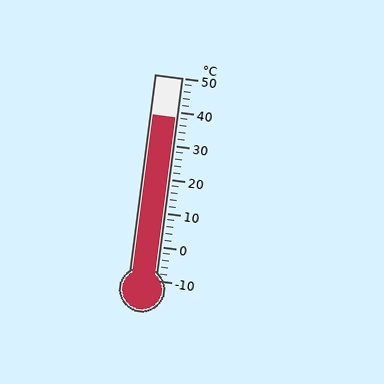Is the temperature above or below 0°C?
The temperature is above 0°C.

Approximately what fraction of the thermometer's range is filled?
The thermometer is filled to approximately 80% of its range.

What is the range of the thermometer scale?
The thermometer scale ranges from -10°C to 50°C.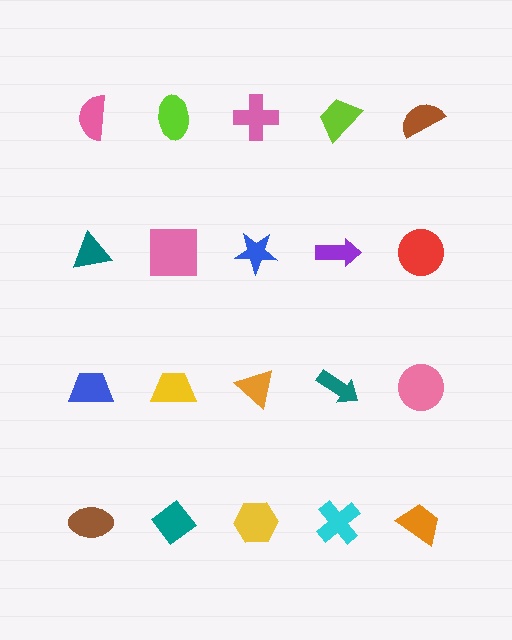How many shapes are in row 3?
5 shapes.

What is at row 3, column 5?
A pink circle.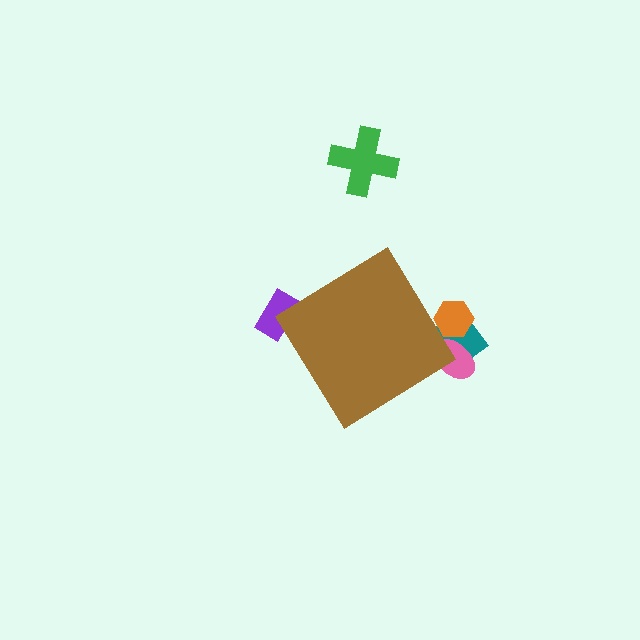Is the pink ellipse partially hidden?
Yes, the pink ellipse is partially hidden behind the brown diamond.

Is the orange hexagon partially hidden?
Yes, the orange hexagon is partially hidden behind the brown diamond.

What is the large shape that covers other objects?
A brown diamond.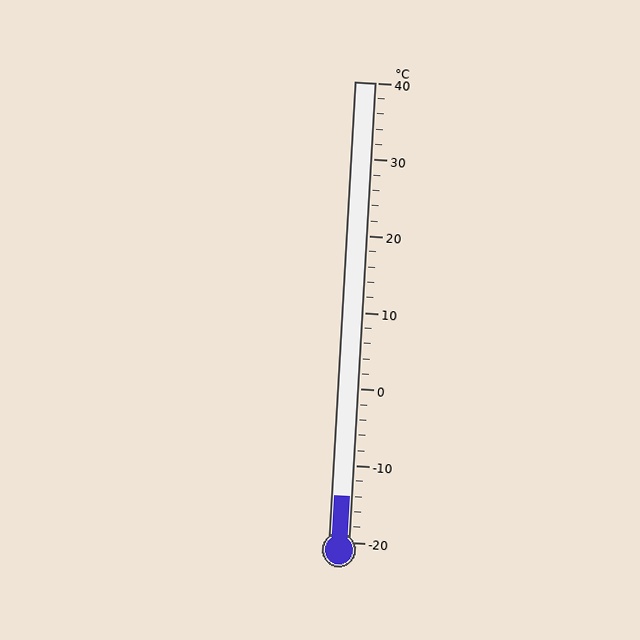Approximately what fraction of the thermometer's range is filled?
The thermometer is filled to approximately 10% of its range.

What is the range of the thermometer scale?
The thermometer scale ranges from -20°C to 40°C.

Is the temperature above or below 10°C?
The temperature is below 10°C.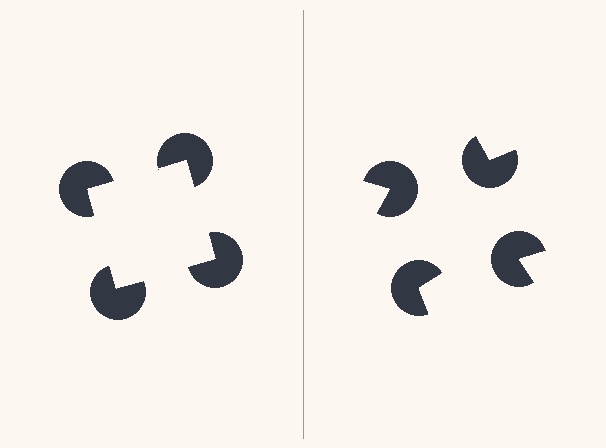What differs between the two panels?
The pac-man discs are positioned identically on both sides; only the wedge orientations differ. On the left they align to a square; on the right they are misaligned.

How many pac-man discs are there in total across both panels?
8 — 4 on each side.